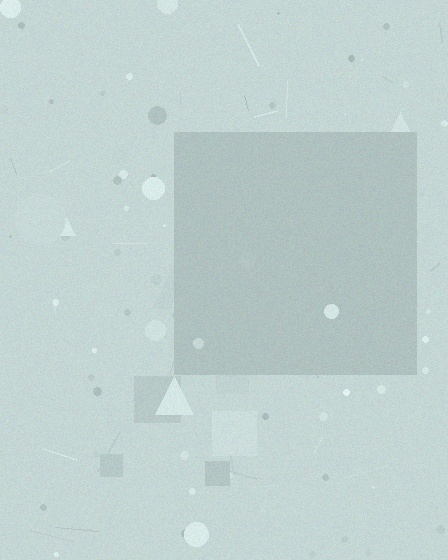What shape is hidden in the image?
A square is hidden in the image.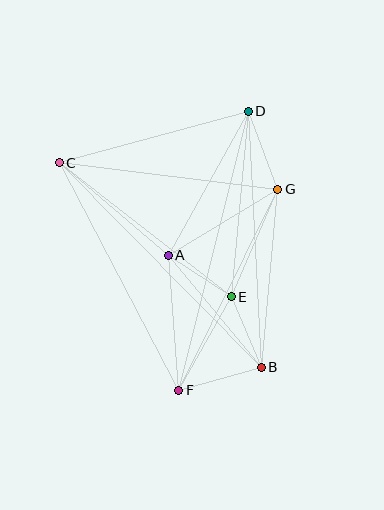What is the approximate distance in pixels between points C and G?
The distance between C and G is approximately 220 pixels.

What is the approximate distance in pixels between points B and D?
The distance between B and D is approximately 256 pixels.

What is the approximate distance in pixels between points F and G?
The distance between F and G is approximately 224 pixels.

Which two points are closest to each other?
Points A and E are closest to each other.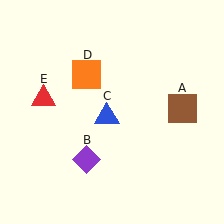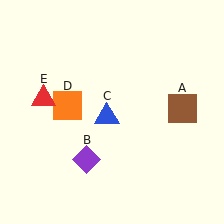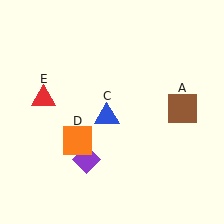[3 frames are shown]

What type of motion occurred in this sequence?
The orange square (object D) rotated counterclockwise around the center of the scene.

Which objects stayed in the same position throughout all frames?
Brown square (object A) and purple diamond (object B) and blue triangle (object C) and red triangle (object E) remained stationary.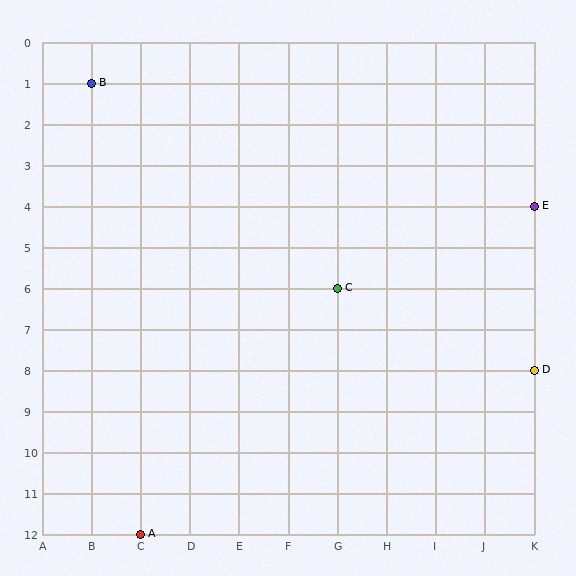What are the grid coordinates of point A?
Point A is at grid coordinates (C, 12).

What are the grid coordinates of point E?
Point E is at grid coordinates (K, 4).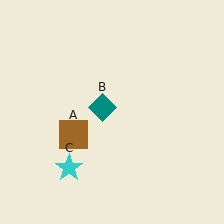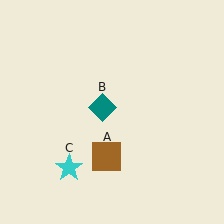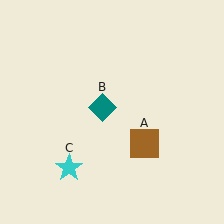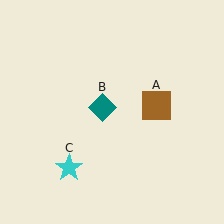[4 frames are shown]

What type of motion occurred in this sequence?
The brown square (object A) rotated counterclockwise around the center of the scene.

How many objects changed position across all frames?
1 object changed position: brown square (object A).